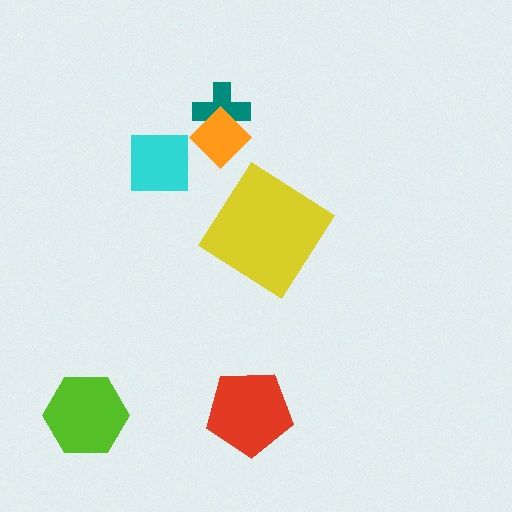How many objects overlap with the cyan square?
0 objects overlap with the cyan square.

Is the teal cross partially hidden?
Yes, it is partially covered by another shape.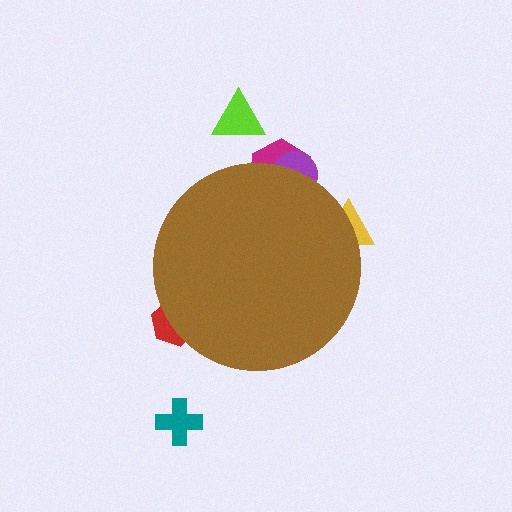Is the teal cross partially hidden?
No, the teal cross is fully visible.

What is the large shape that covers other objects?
A brown circle.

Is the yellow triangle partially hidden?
Yes, the yellow triangle is partially hidden behind the brown circle.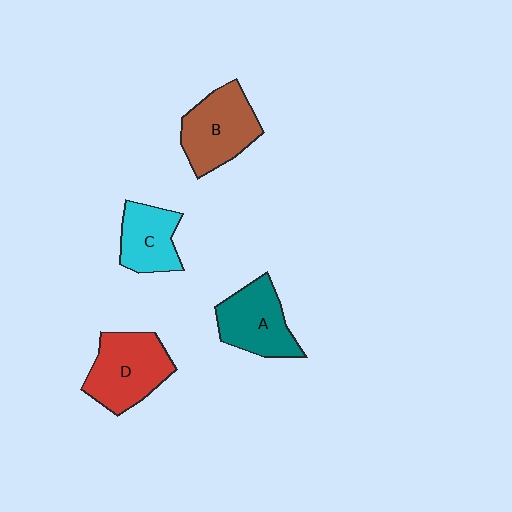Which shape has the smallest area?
Shape C (cyan).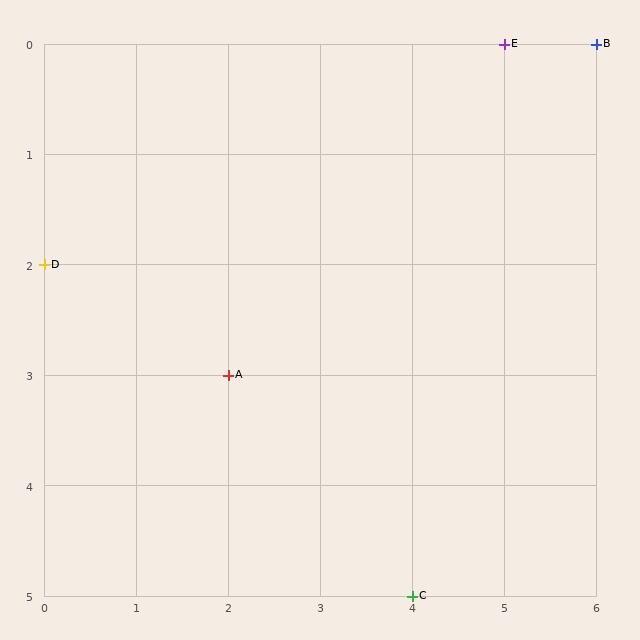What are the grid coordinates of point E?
Point E is at grid coordinates (5, 0).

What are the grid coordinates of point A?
Point A is at grid coordinates (2, 3).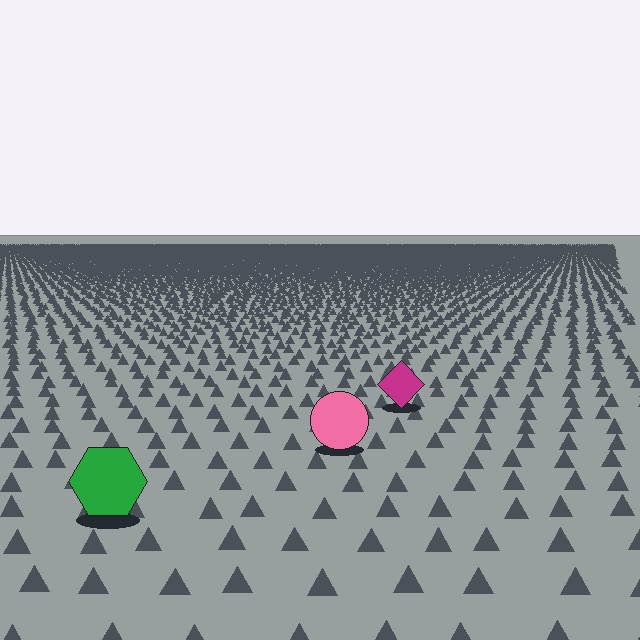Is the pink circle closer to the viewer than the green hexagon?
No. The green hexagon is closer — you can tell from the texture gradient: the ground texture is coarser near it.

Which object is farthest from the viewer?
The magenta diamond is farthest from the viewer. It appears smaller and the ground texture around it is denser.